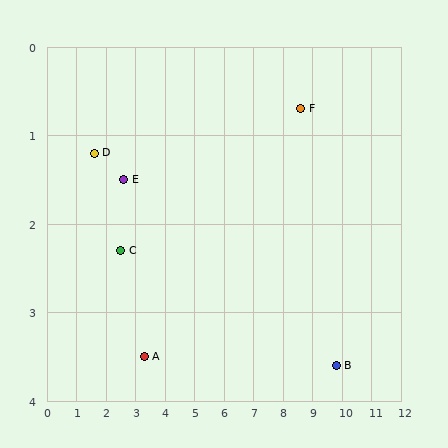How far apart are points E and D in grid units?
Points E and D are about 1.0 grid units apart.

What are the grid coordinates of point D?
Point D is at approximately (1.6, 1.2).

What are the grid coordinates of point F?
Point F is at approximately (8.6, 0.7).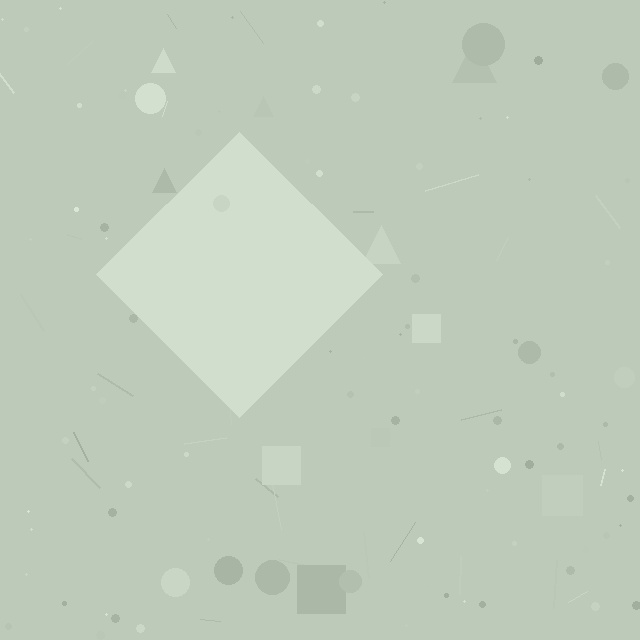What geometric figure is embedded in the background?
A diamond is embedded in the background.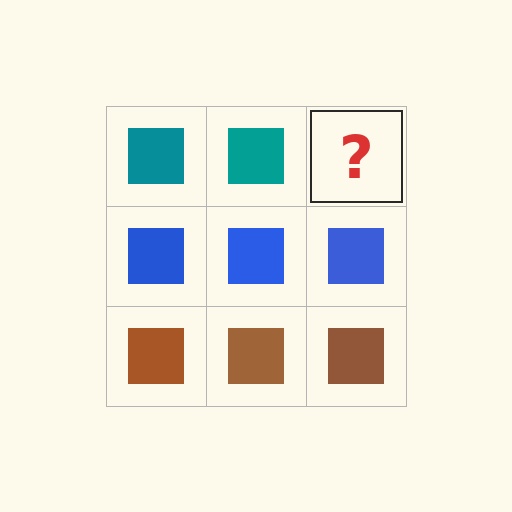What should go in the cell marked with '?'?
The missing cell should contain a teal square.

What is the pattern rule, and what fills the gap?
The rule is that each row has a consistent color. The gap should be filled with a teal square.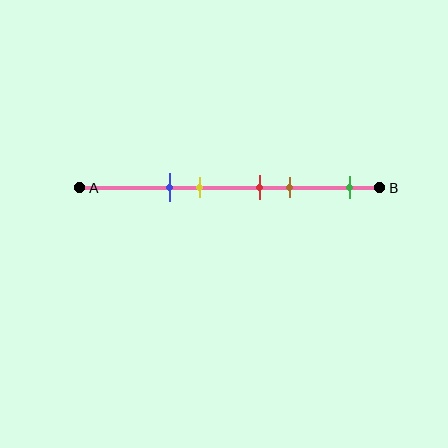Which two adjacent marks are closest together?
The red and brown marks are the closest adjacent pair.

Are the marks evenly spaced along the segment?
No, the marks are not evenly spaced.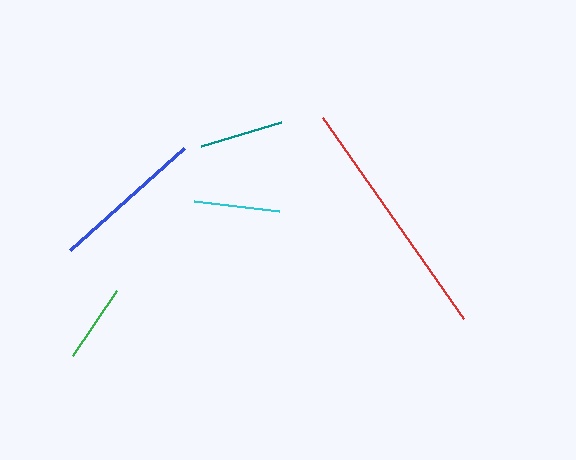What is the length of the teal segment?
The teal segment is approximately 83 pixels long.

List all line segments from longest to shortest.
From longest to shortest: red, blue, cyan, teal, green.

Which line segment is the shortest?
The green line is the shortest at approximately 78 pixels.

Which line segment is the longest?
The red line is the longest at approximately 245 pixels.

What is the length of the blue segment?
The blue segment is approximately 153 pixels long.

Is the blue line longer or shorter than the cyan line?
The blue line is longer than the cyan line.